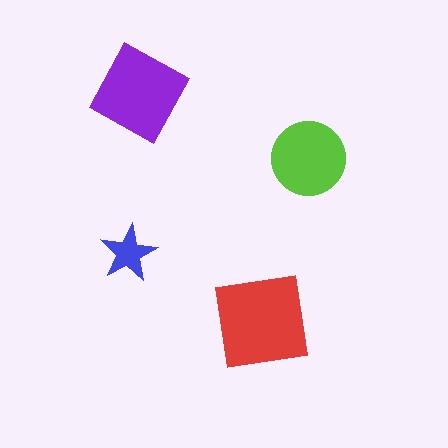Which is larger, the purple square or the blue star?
The purple square.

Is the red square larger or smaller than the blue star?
Larger.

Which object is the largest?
The red square.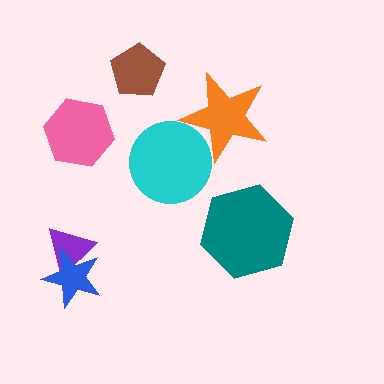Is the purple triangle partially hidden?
Yes, it is partially covered by another shape.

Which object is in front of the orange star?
The cyan circle is in front of the orange star.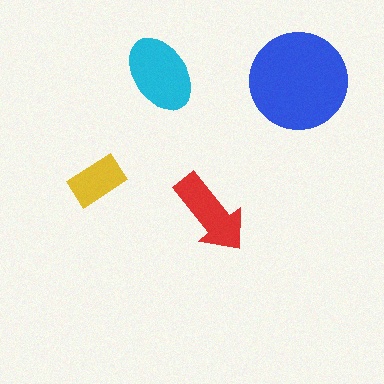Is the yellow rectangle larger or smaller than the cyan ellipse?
Smaller.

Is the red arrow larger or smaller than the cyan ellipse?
Smaller.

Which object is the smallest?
The yellow rectangle.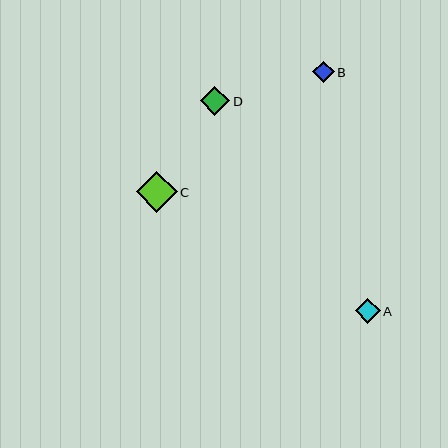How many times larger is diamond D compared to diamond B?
Diamond D is approximately 1.3 times the size of diamond B.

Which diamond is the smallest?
Diamond B is the smallest with a size of approximately 22 pixels.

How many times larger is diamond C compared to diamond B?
Diamond C is approximately 1.9 times the size of diamond B.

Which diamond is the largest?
Diamond C is the largest with a size of approximately 41 pixels.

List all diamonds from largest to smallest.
From largest to smallest: C, D, A, B.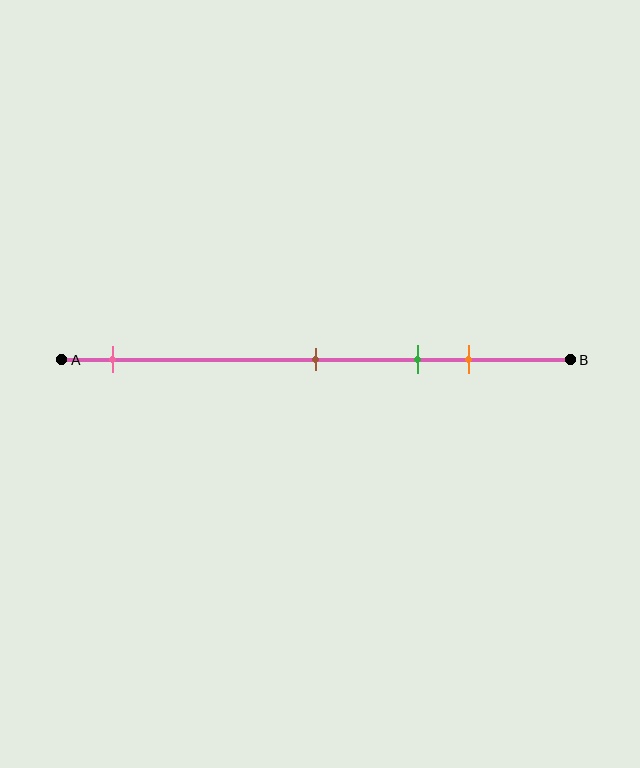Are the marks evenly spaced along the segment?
No, the marks are not evenly spaced.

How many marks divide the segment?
There are 4 marks dividing the segment.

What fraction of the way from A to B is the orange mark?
The orange mark is approximately 80% (0.8) of the way from A to B.